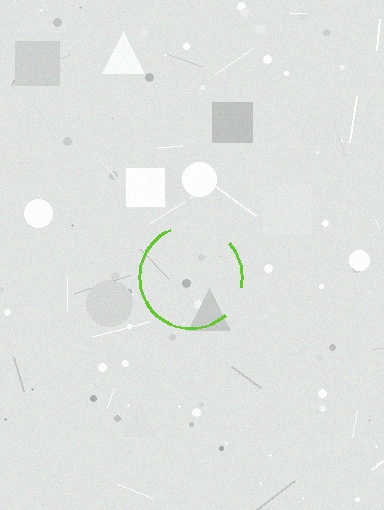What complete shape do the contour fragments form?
The contour fragments form a circle.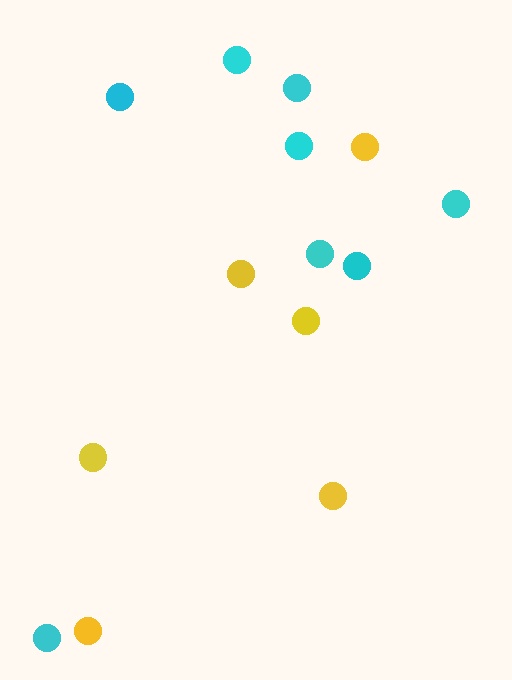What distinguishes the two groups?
There are 2 groups: one group of yellow circles (6) and one group of cyan circles (8).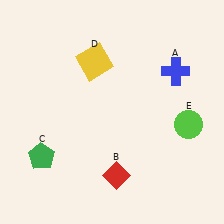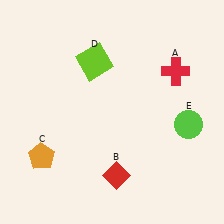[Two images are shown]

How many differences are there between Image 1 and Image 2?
There are 3 differences between the two images.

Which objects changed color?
A changed from blue to red. C changed from green to orange. D changed from yellow to lime.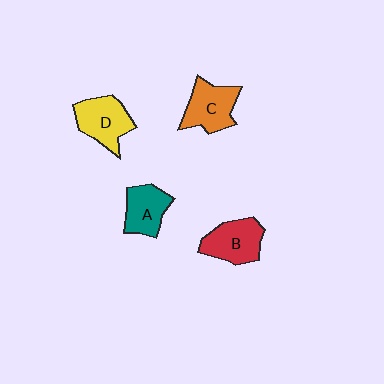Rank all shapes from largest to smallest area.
From largest to smallest: D (yellow), C (orange), B (red), A (teal).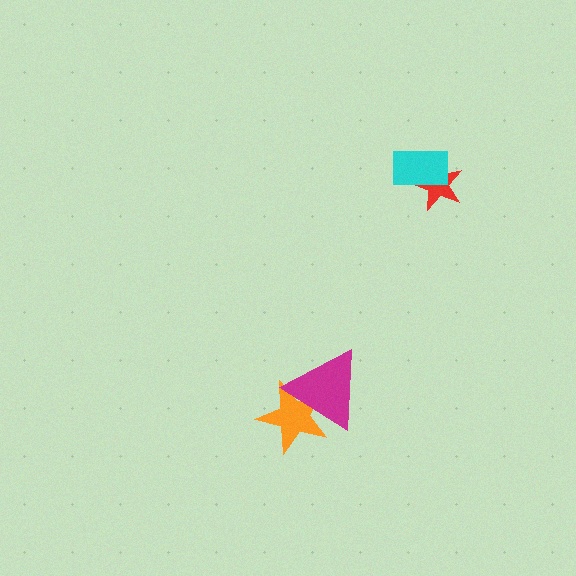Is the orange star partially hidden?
Yes, it is partially covered by another shape.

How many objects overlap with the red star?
1 object overlaps with the red star.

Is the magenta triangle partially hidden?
No, no other shape covers it.